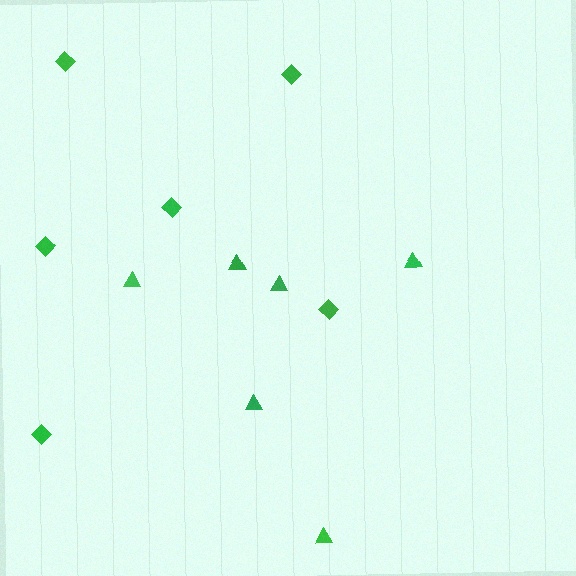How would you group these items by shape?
There are 2 groups: one group of triangles (6) and one group of diamonds (6).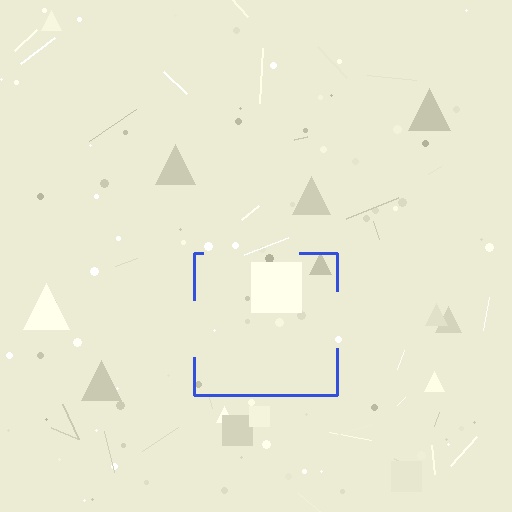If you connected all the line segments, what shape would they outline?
They would outline a square.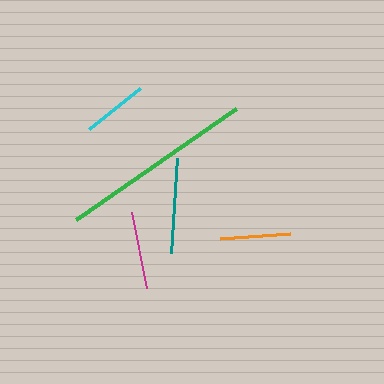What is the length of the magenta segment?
The magenta segment is approximately 77 pixels long.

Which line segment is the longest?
The green line is the longest at approximately 194 pixels.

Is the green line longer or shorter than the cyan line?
The green line is longer than the cyan line.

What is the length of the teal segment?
The teal segment is approximately 95 pixels long.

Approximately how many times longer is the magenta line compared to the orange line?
The magenta line is approximately 1.1 times the length of the orange line.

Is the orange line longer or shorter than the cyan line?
The orange line is longer than the cyan line.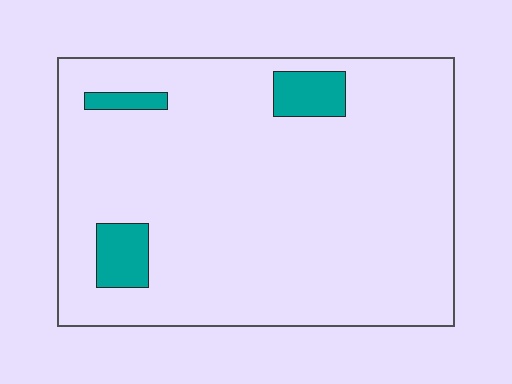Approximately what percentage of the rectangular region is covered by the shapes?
Approximately 10%.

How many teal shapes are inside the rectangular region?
3.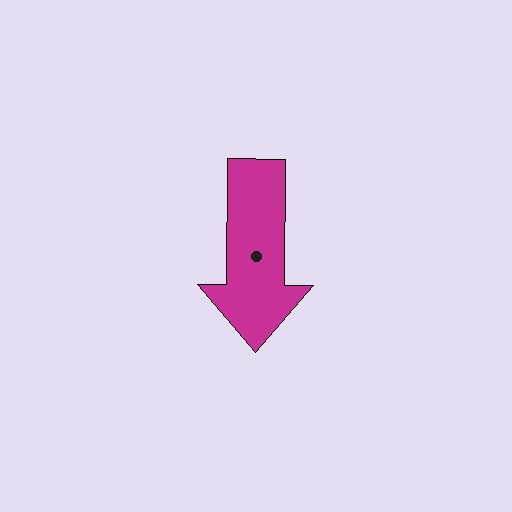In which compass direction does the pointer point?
South.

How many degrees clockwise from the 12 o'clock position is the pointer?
Approximately 180 degrees.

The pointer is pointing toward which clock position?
Roughly 6 o'clock.